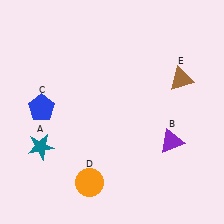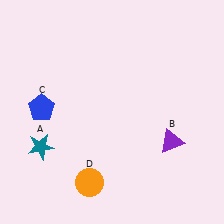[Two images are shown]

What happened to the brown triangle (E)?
The brown triangle (E) was removed in Image 2. It was in the top-right area of Image 1.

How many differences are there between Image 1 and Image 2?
There is 1 difference between the two images.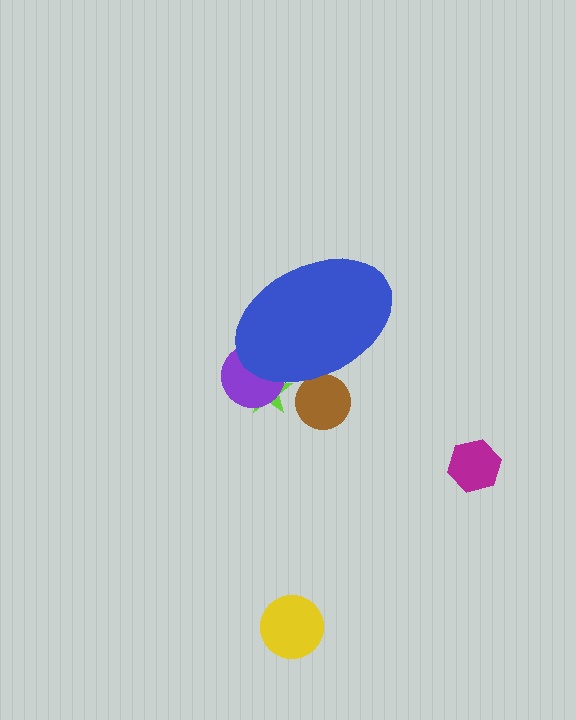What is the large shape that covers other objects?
A blue ellipse.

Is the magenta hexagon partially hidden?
No, the magenta hexagon is fully visible.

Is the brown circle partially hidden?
Yes, the brown circle is partially hidden behind the blue ellipse.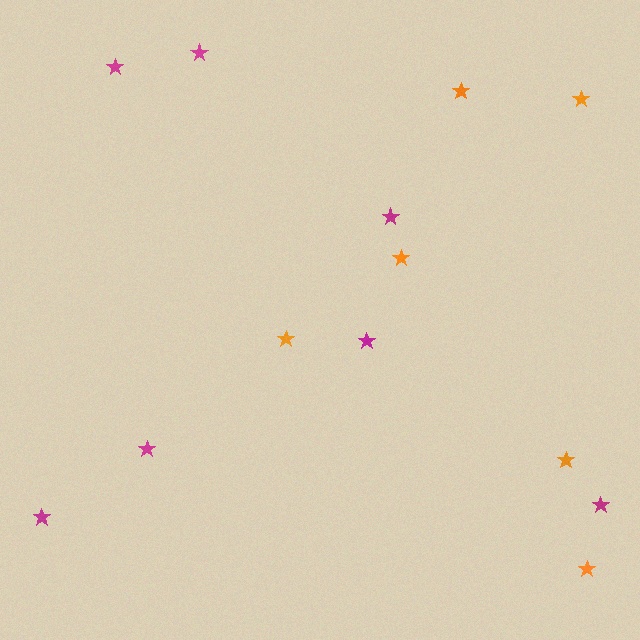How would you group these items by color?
There are 2 groups: one group of magenta stars (7) and one group of orange stars (6).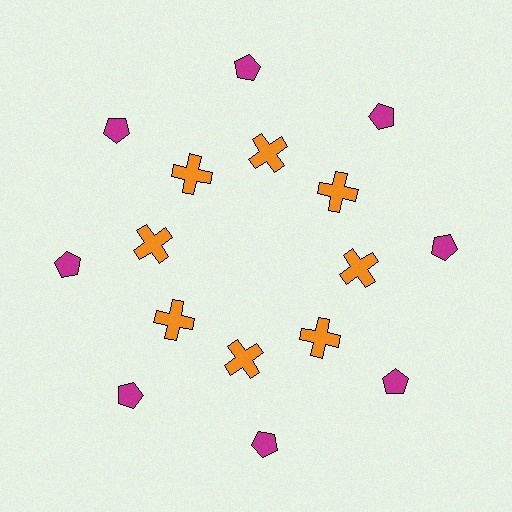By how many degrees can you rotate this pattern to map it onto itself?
The pattern maps onto itself every 45 degrees of rotation.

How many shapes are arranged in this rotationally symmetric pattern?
There are 16 shapes, arranged in 8 groups of 2.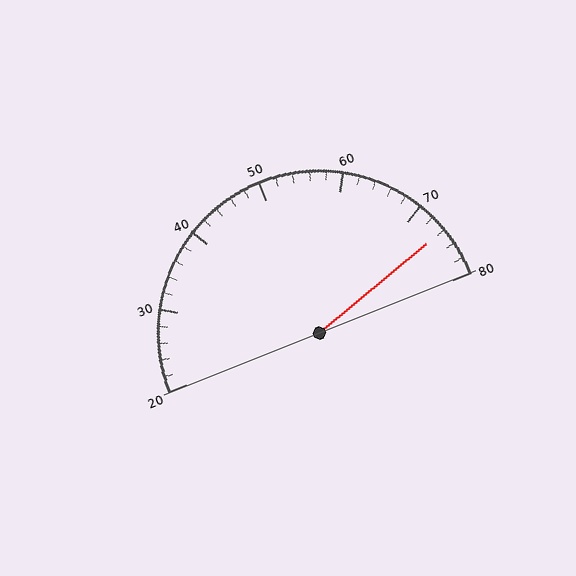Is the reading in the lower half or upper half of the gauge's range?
The reading is in the upper half of the range (20 to 80).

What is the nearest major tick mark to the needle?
The nearest major tick mark is 70.